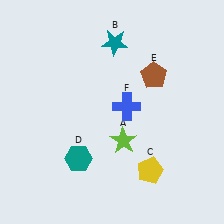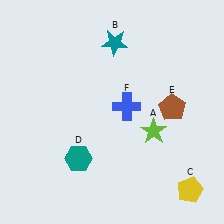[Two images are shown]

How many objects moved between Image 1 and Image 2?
3 objects moved between the two images.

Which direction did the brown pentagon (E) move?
The brown pentagon (E) moved down.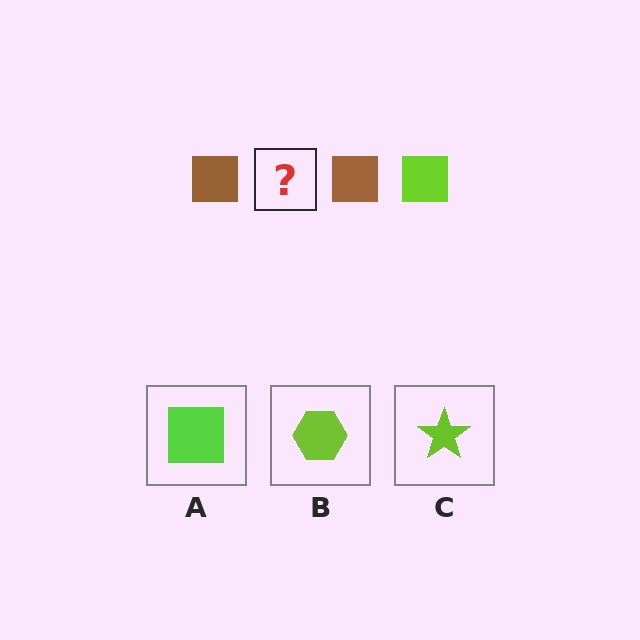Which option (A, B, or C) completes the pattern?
A.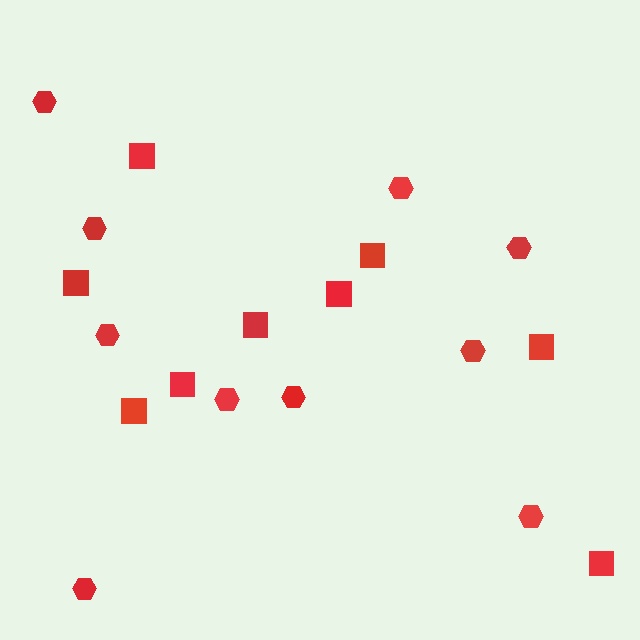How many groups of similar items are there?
There are 2 groups: one group of hexagons (10) and one group of squares (9).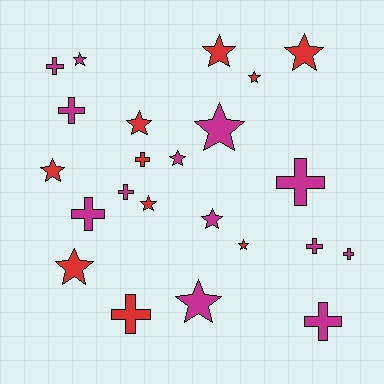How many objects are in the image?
There are 23 objects.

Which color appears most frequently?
Magenta, with 13 objects.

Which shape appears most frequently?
Star, with 13 objects.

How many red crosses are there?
There are 2 red crosses.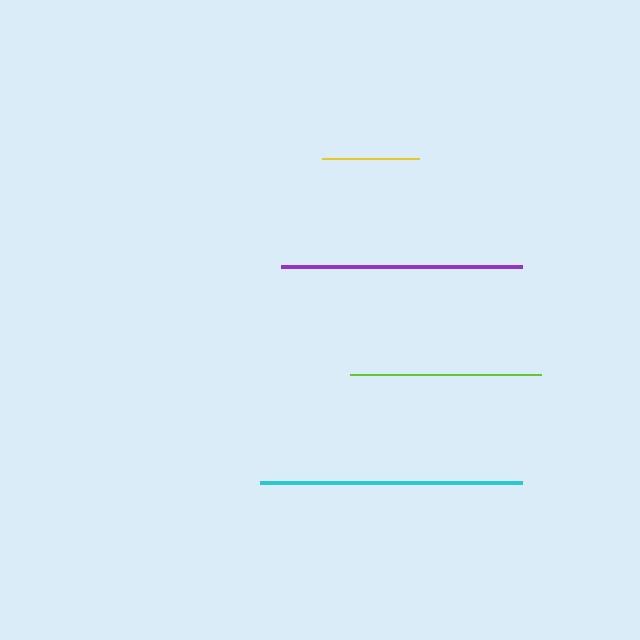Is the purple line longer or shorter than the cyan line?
The cyan line is longer than the purple line.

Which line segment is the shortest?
The yellow line is the shortest at approximately 97 pixels.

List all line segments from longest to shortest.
From longest to shortest: cyan, purple, lime, yellow.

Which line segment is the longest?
The cyan line is the longest at approximately 261 pixels.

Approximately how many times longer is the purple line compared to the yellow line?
The purple line is approximately 2.5 times the length of the yellow line.